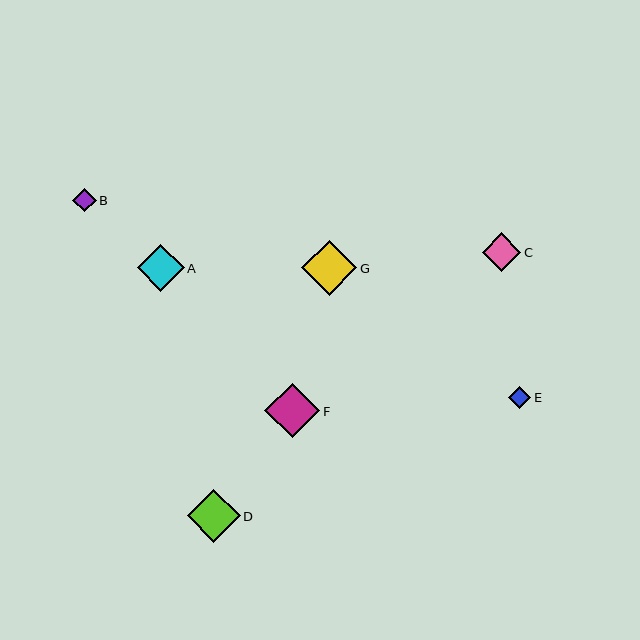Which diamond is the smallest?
Diamond E is the smallest with a size of approximately 22 pixels.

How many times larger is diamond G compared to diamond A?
Diamond G is approximately 1.2 times the size of diamond A.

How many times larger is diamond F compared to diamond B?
Diamond F is approximately 2.3 times the size of diamond B.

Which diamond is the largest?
Diamond G is the largest with a size of approximately 55 pixels.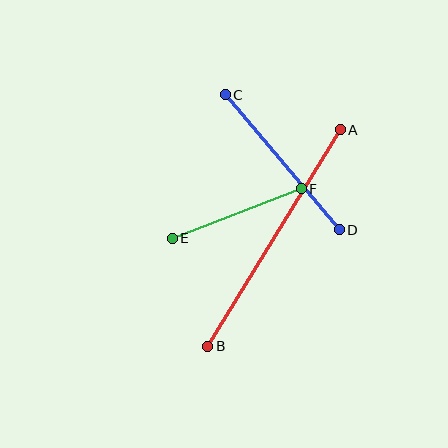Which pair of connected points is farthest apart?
Points A and B are farthest apart.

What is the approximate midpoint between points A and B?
The midpoint is at approximately (274, 238) pixels.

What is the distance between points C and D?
The distance is approximately 177 pixels.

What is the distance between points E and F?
The distance is approximately 138 pixels.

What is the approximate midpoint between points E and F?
The midpoint is at approximately (237, 214) pixels.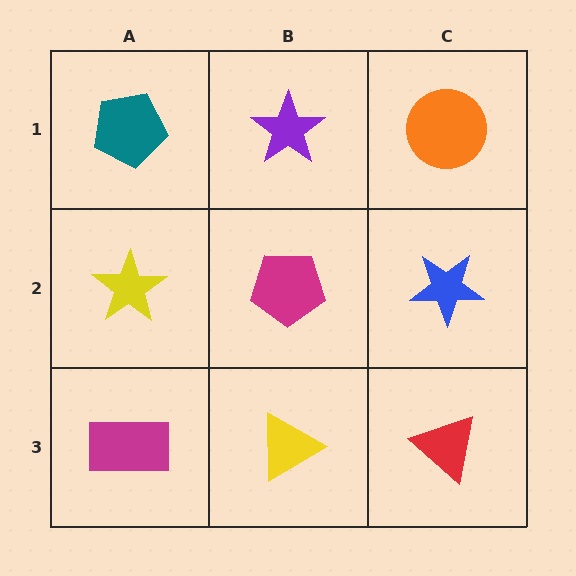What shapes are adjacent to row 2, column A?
A teal pentagon (row 1, column A), a magenta rectangle (row 3, column A), a magenta pentagon (row 2, column B).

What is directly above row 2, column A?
A teal pentagon.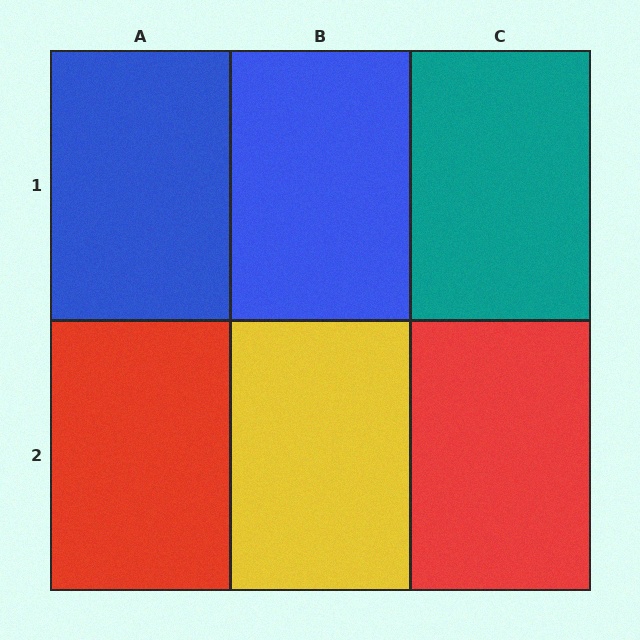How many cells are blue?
2 cells are blue.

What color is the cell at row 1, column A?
Blue.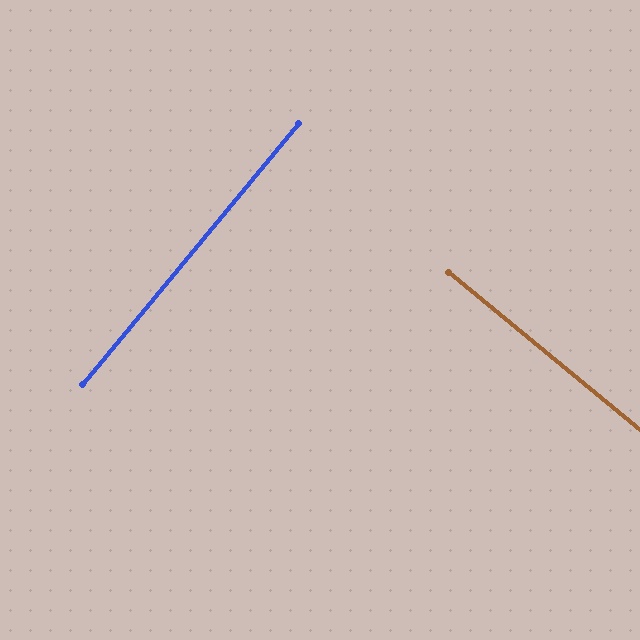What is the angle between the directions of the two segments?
Approximately 90 degrees.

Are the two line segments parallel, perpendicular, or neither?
Perpendicular — they meet at approximately 90°.